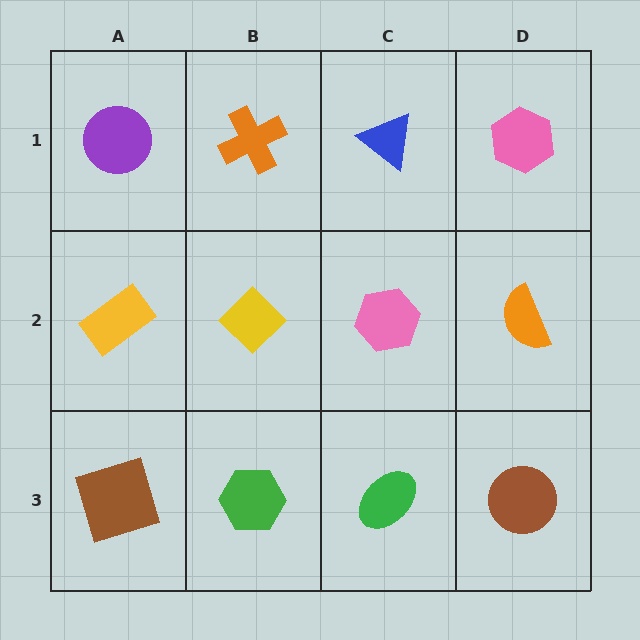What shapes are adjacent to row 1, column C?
A pink hexagon (row 2, column C), an orange cross (row 1, column B), a pink hexagon (row 1, column D).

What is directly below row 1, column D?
An orange semicircle.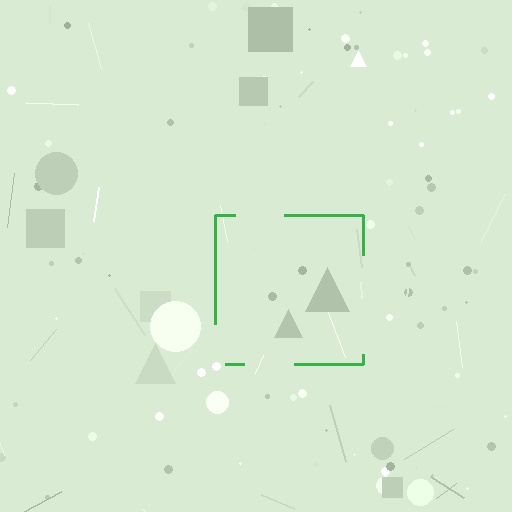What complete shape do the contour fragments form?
The contour fragments form a square.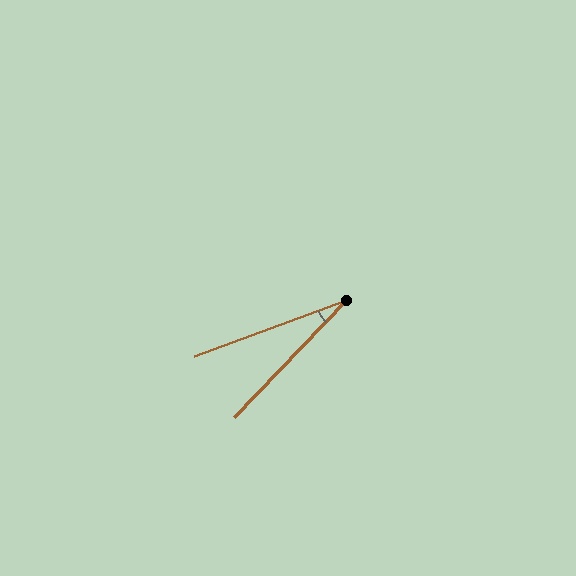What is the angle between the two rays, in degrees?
Approximately 26 degrees.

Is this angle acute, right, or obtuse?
It is acute.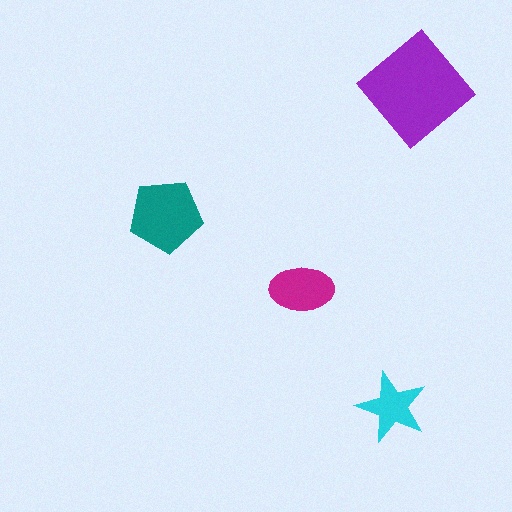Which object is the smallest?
The cyan star.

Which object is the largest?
The purple diamond.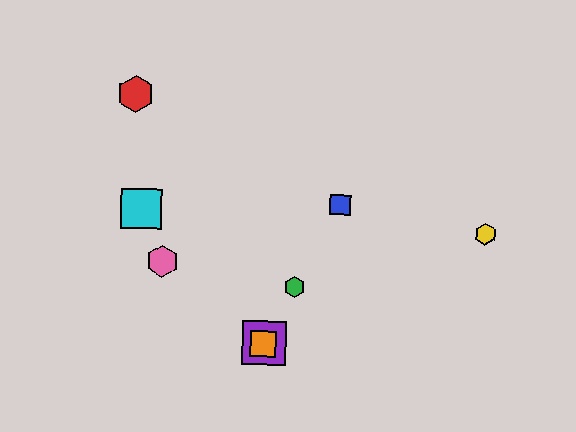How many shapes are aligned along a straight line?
4 shapes (the blue square, the green hexagon, the purple square, the orange square) are aligned along a straight line.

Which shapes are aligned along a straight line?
The blue square, the green hexagon, the purple square, the orange square are aligned along a straight line.